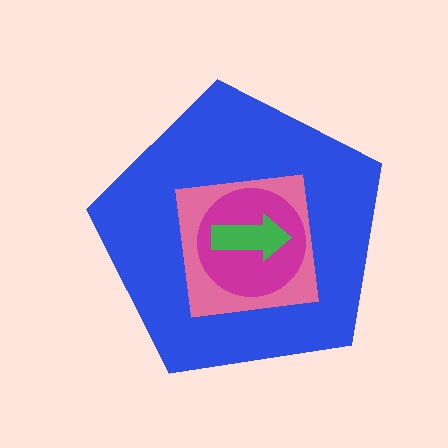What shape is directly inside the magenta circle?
The green arrow.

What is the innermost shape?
The green arrow.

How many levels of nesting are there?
4.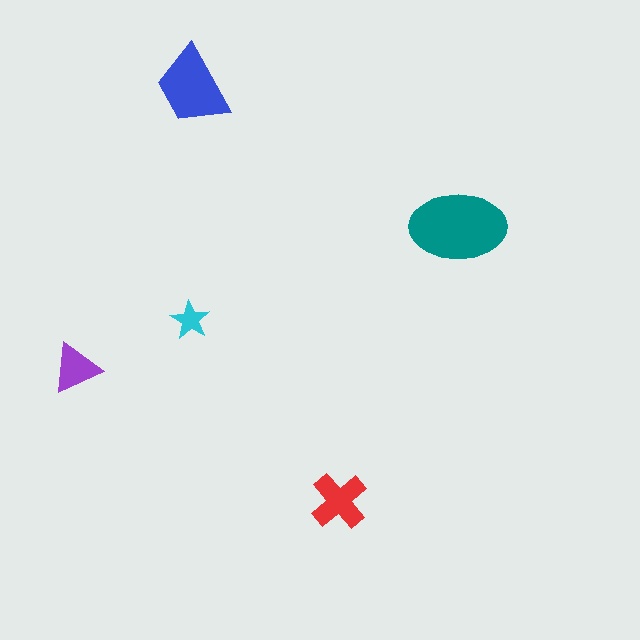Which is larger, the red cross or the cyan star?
The red cross.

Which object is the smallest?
The cyan star.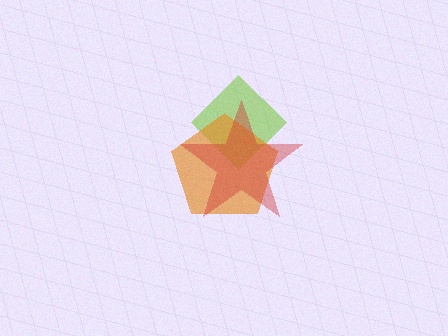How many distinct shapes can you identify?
There are 3 distinct shapes: a lime diamond, an orange pentagon, a red star.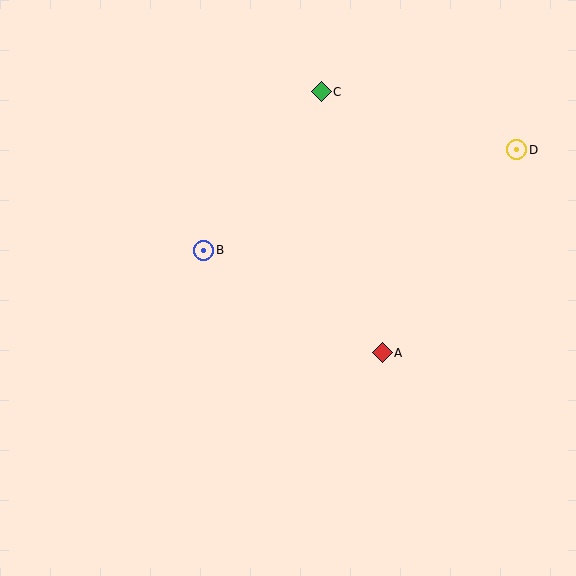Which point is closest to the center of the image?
Point B at (204, 250) is closest to the center.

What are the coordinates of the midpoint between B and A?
The midpoint between B and A is at (293, 302).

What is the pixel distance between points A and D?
The distance between A and D is 244 pixels.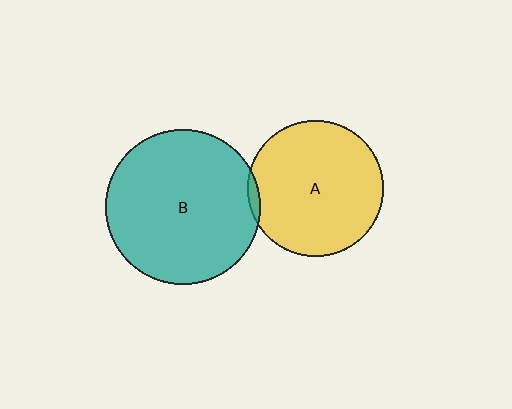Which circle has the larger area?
Circle B (teal).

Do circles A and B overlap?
Yes.